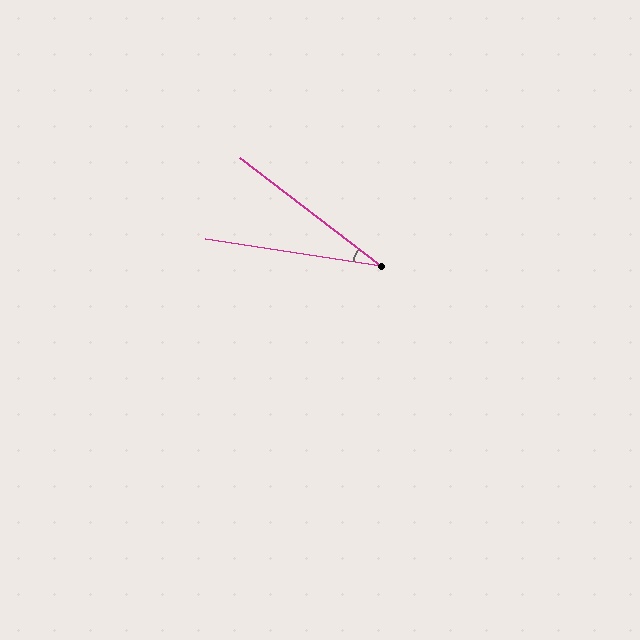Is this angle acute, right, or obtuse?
It is acute.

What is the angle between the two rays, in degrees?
Approximately 29 degrees.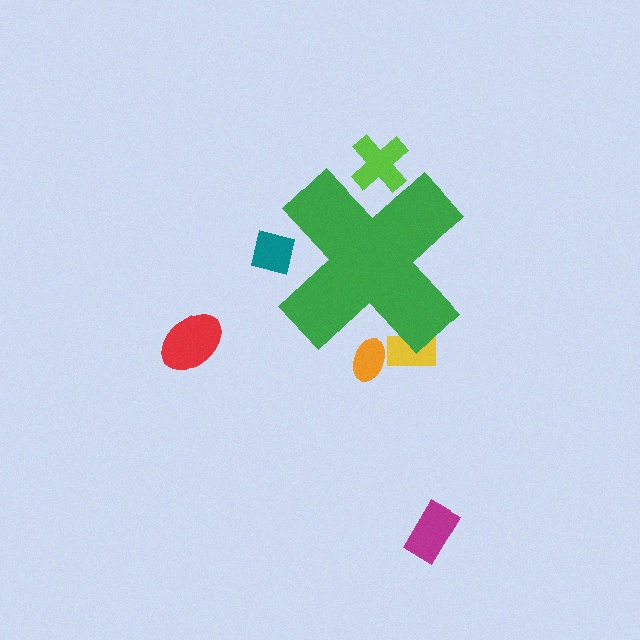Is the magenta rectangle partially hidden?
No, the magenta rectangle is fully visible.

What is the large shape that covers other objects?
A green cross.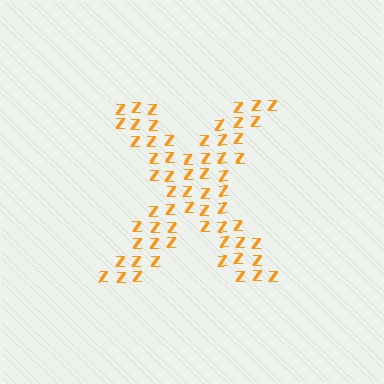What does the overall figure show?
The overall figure shows the letter X.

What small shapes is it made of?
It is made of small letter Z's.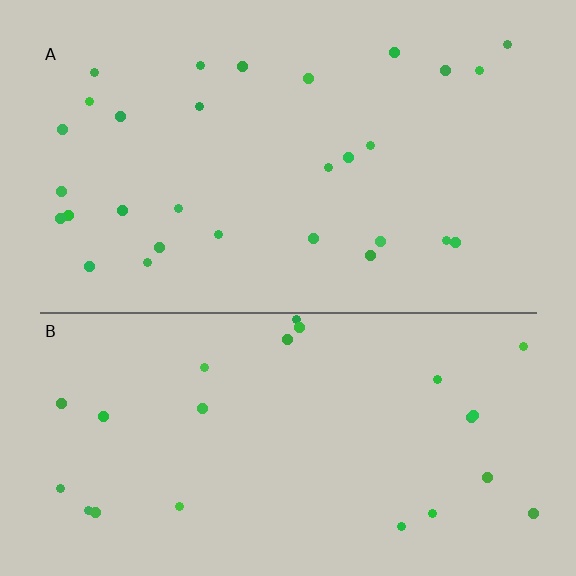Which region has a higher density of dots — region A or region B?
A (the top).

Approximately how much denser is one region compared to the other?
Approximately 1.2× — region A over region B.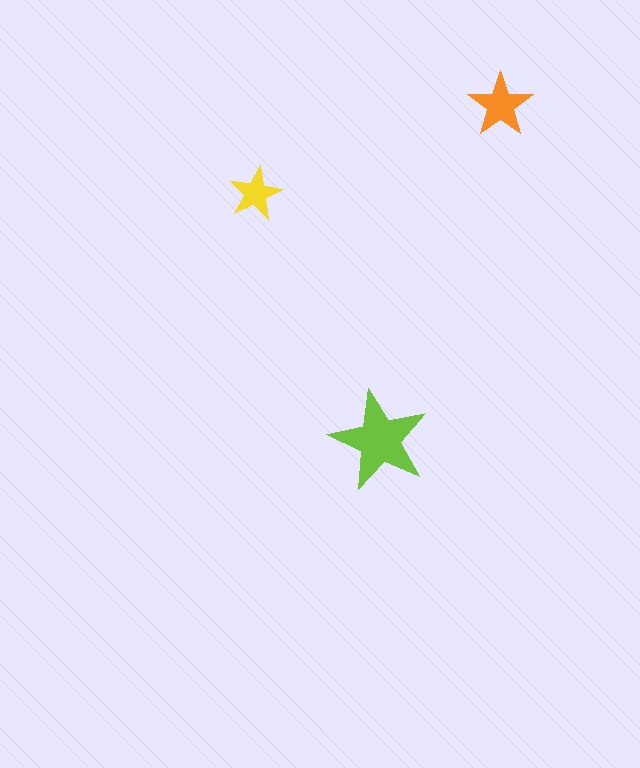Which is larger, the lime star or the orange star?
The lime one.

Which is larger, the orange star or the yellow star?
The orange one.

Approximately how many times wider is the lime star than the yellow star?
About 2 times wider.